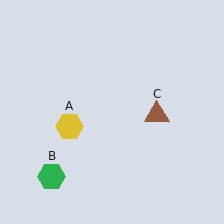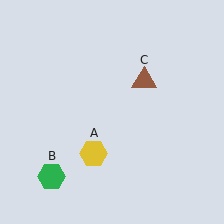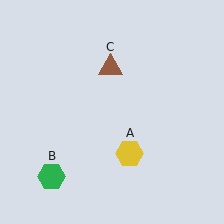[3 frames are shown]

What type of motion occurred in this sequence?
The yellow hexagon (object A), brown triangle (object C) rotated counterclockwise around the center of the scene.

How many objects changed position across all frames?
2 objects changed position: yellow hexagon (object A), brown triangle (object C).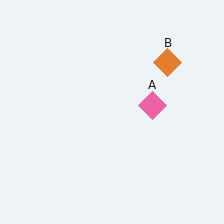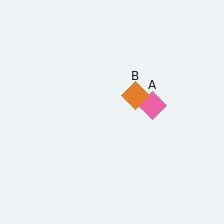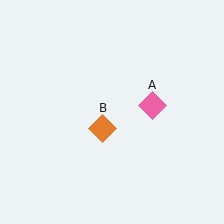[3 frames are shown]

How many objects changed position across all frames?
1 object changed position: orange diamond (object B).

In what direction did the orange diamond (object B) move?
The orange diamond (object B) moved down and to the left.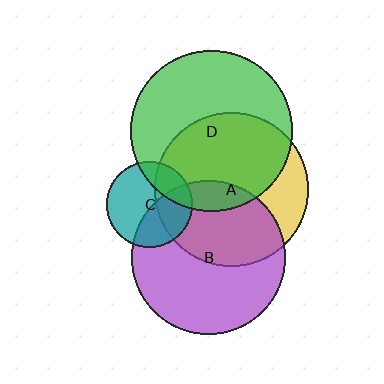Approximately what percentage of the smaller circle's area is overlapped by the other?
Approximately 10%.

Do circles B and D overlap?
Yes.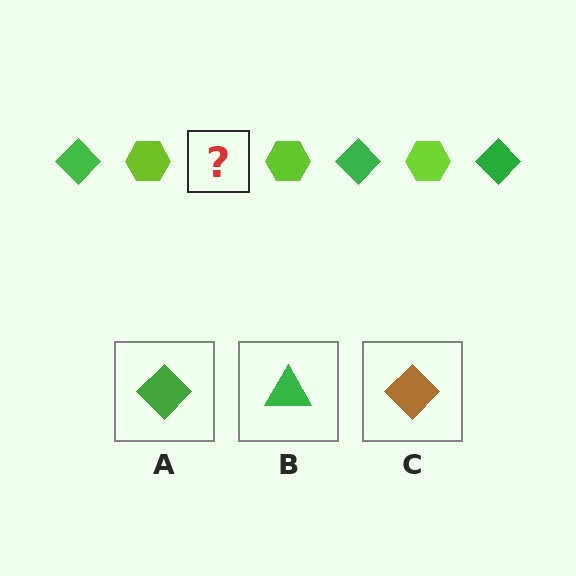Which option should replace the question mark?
Option A.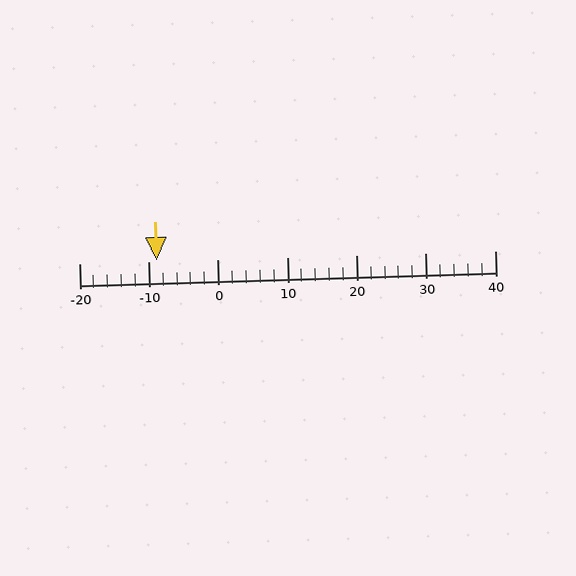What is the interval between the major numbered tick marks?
The major tick marks are spaced 10 units apart.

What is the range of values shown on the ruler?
The ruler shows values from -20 to 40.